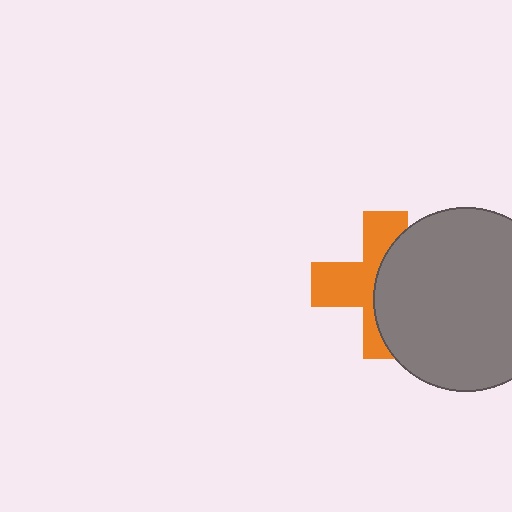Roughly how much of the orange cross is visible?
About half of it is visible (roughly 49%).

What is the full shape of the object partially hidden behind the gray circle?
The partially hidden object is an orange cross.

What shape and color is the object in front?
The object in front is a gray circle.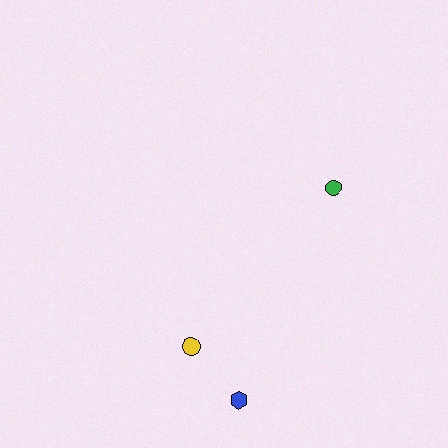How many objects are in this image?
There are 3 objects.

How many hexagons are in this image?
There is 1 hexagon.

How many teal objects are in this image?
There are no teal objects.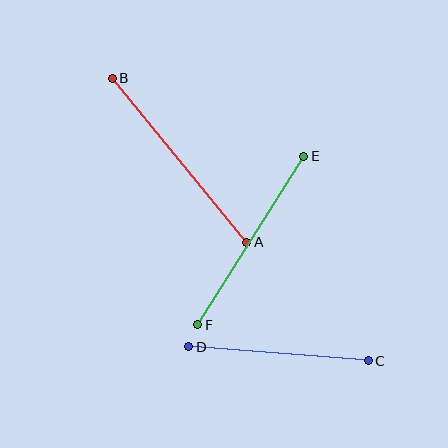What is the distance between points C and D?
The distance is approximately 180 pixels.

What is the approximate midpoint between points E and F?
The midpoint is at approximately (251, 240) pixels.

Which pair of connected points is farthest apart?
Points A and B are farthest apart.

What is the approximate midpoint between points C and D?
The midpoint is at approximately (279, 354) pixels.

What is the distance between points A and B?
The distance is approximately 212 pixels.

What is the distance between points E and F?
The distance is approximately 199 pixels.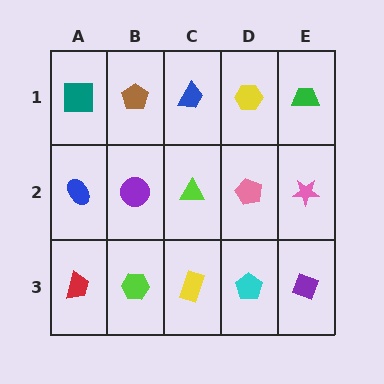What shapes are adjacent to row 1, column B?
A purple circle (row 2, column B), a teal square (row 1, column A), a blue trapezoid (row 1, column C).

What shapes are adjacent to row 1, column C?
A lime triangle (row 2, column C), a brown pentagon (row 1, column B), a yellow hexagon (row 1, column D).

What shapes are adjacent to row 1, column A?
A blue ellipse (row 2, column A), a brown pentagon (row 1, column B).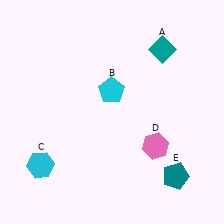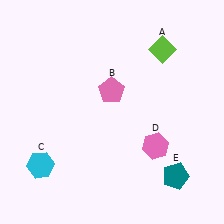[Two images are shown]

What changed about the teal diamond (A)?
In Image 1, A is teal. In Image 2, it changed to lime.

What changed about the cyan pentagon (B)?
In Image 1, B is cyan. In Image 2, it changed to pink.